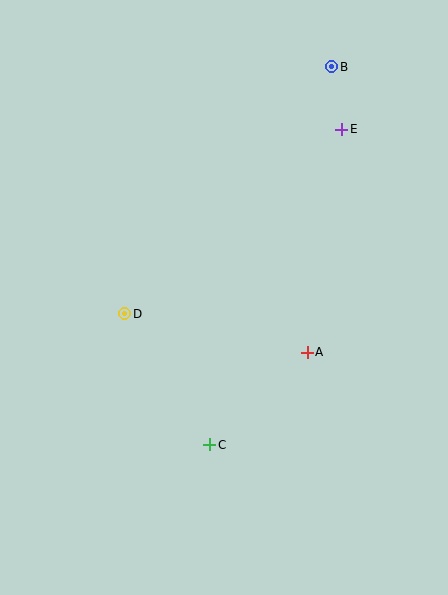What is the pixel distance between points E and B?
The distance between E and B is 63 pixels.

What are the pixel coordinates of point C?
Point C is at (210, 445).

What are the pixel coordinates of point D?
Point D is at (125, 314).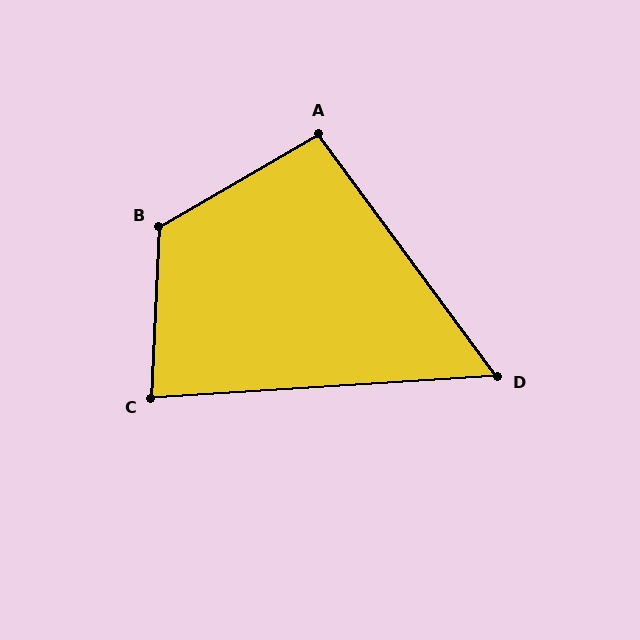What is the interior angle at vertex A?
Approximately 96 degrees (obtuse).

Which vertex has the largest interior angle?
B, at approximately 123 degrees.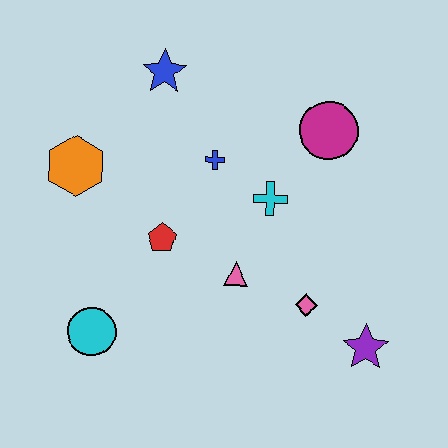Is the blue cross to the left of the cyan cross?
Yes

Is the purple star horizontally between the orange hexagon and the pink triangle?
No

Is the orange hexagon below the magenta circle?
Yes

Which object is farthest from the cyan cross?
The cyan circle is farthest from the cyan cross.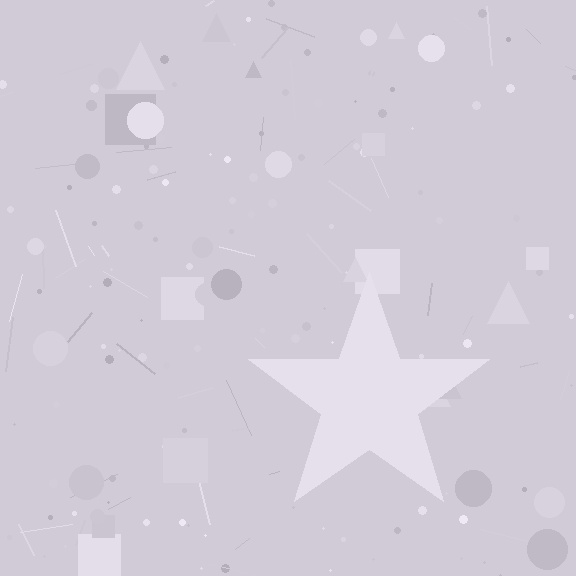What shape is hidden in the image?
A star is hidden in the image.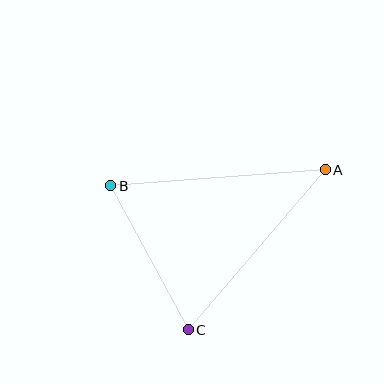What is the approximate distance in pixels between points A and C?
The distance between A and C is approximately 211 pixels.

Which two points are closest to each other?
Points B and C are closest to each other.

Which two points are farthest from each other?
Points A and B are farthest from each other.